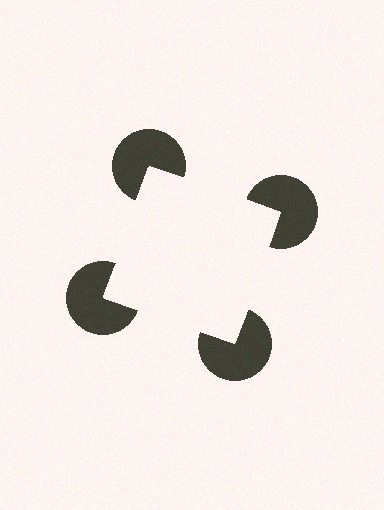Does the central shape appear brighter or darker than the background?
It typically appears slightly brighter than the background, even though no actual brightness change is drawn.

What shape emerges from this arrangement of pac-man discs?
An illusory square — its edges are inferred from the aligned wedge cuts in the pac-man discs, not physically drawn.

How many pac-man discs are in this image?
There are 4 — one at each vertex of the illusory square.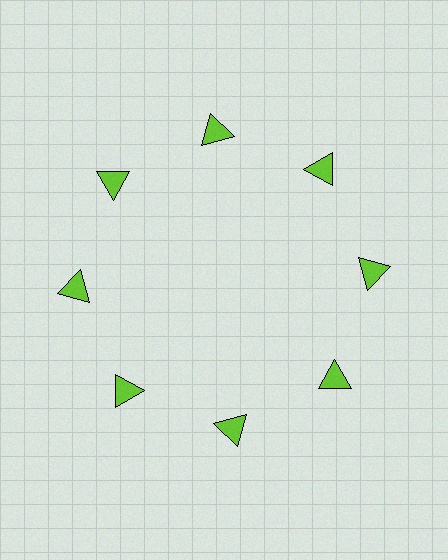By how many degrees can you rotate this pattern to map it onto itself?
The pattern maps onto itself every 45 degrees of rotation.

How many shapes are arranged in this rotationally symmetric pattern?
There are 8 shapes, arranged in 8 groups of 1.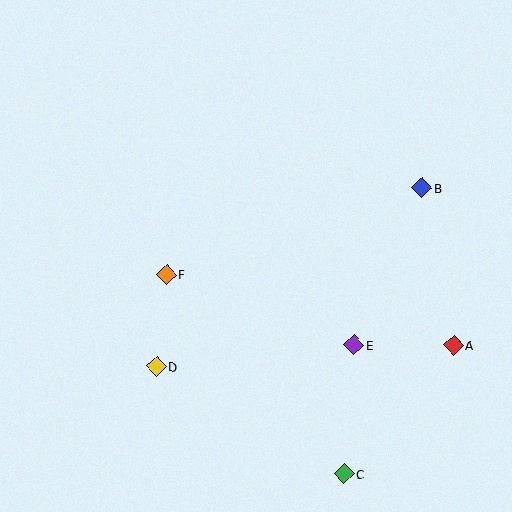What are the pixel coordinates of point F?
Point F is at (166, 275).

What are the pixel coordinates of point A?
Point A is at (454, 345).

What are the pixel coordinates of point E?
Point E is at (354, 345).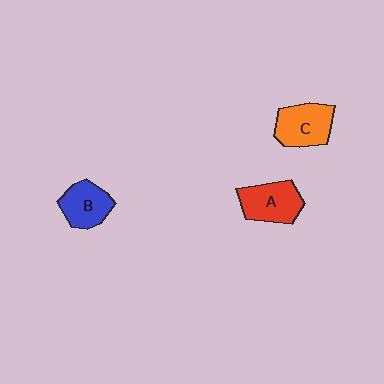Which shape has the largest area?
Shape C (orange).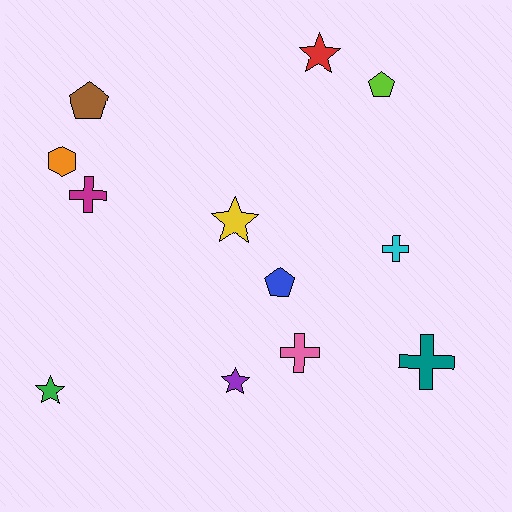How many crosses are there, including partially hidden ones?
There are 4 crosses.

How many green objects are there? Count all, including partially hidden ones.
There is 1 green object.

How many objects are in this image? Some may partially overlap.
There are 12 objects.